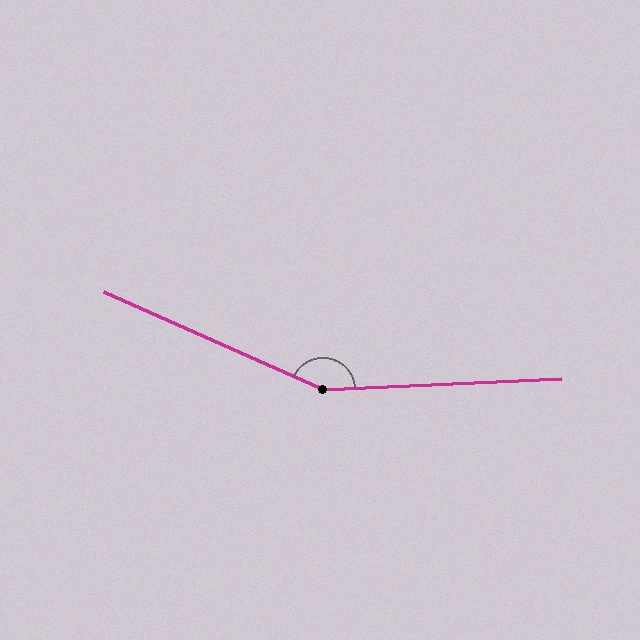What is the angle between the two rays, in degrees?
Approximately 153 degrees.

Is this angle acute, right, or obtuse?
It is obtuse.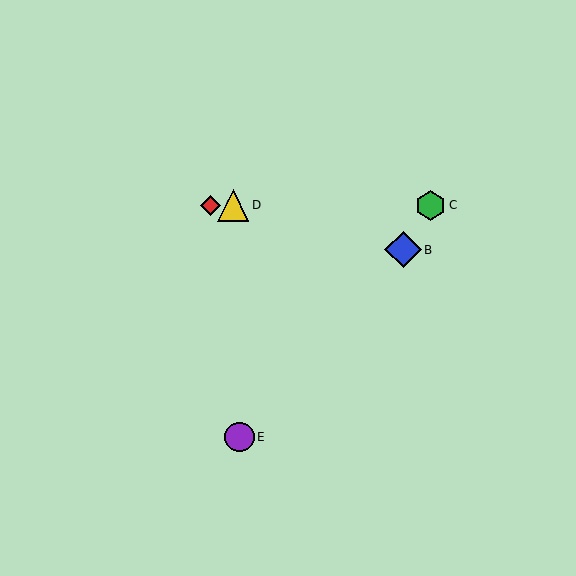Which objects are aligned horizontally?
Objects A, C, D are aligned horizontally.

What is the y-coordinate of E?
Object E is at y≈437.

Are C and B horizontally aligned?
No, C is at y≈205 and B is at y≈250.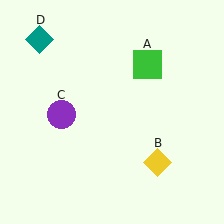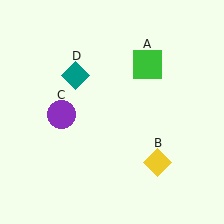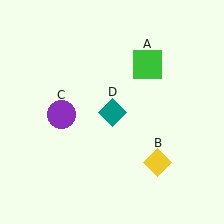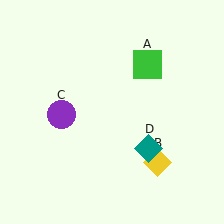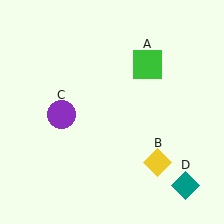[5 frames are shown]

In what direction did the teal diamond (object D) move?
The teal diamond (object D) moved down and to the right.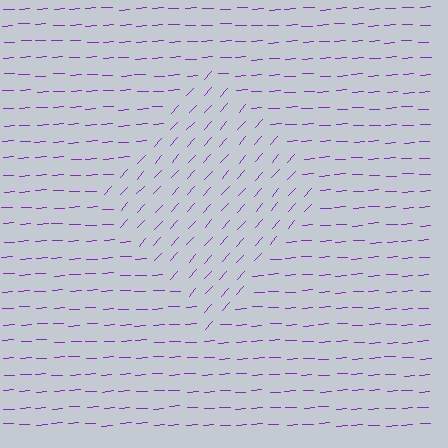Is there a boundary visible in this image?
Yes, there is a texture boundary formed by a change in line orientation.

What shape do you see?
I see a diamond.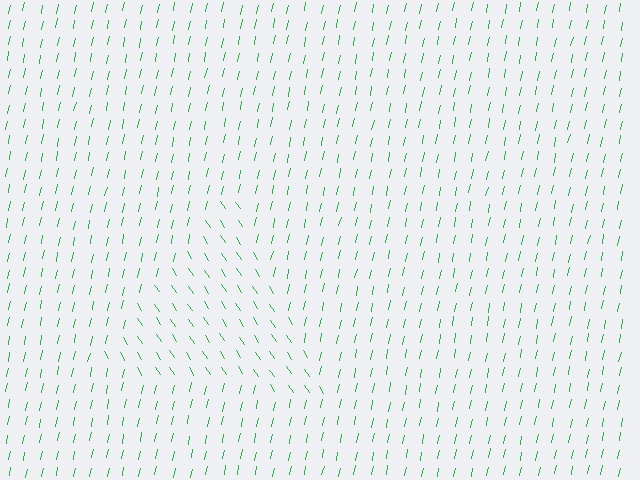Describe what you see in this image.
The image is filled with small green line segments. A triangle region in the image has lines oriented differently from the surrounding lines, creating a visible texture boundary.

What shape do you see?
I see a triangle.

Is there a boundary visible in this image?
Yes, there is a texture boundary formed by a change in line orientation.